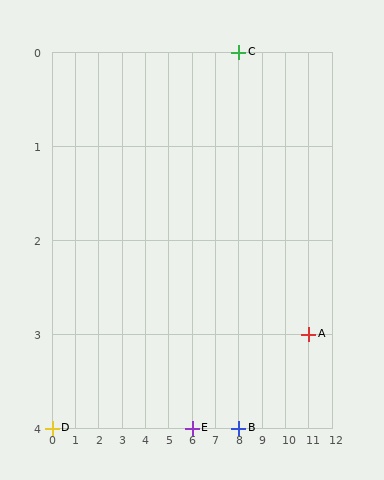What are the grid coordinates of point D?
Point D is at grid coordinates (0, 4).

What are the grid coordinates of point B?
Point B is at grid coordinates (8, 4).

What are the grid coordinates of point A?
Point A is at grid coordinates (11, 3).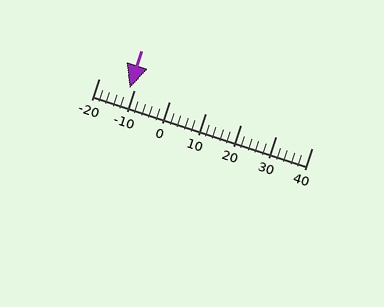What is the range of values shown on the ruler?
The ruler shows values from -20 to 40.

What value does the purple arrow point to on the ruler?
The purple arrow points to approximately -11.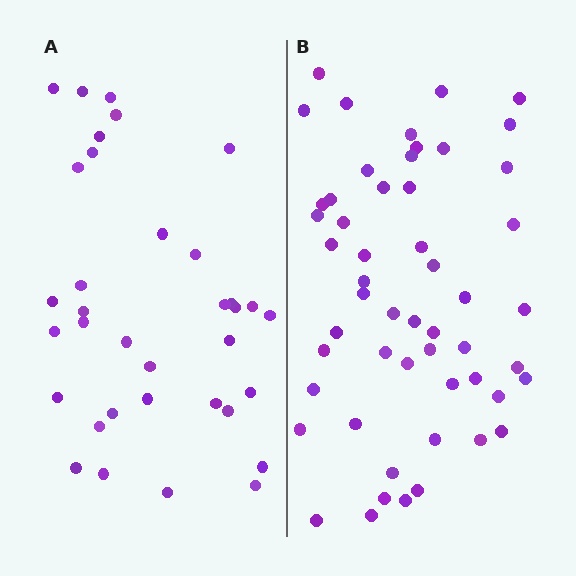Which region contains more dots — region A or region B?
Region B (the right region) has more dots.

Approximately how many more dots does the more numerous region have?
Region B has approximately 20 more dots than region A.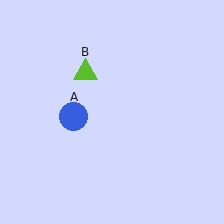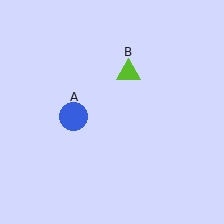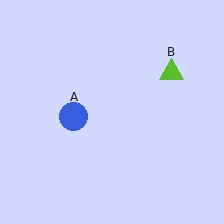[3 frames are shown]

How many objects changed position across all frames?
1 object changed position: lime triangle (object B).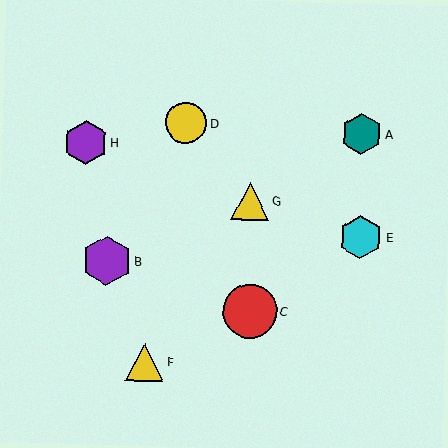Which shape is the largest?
The red circle (labeled C) is the largest.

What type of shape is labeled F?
Shape F is a yellow triangle.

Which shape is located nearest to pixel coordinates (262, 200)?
The yellow triangle (labeled G) at (250, 201) is nearest to that location.